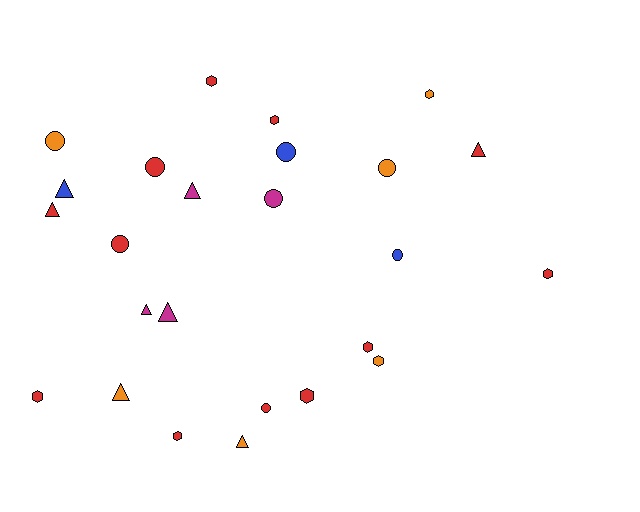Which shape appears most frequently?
Hexagon, with 9 objects.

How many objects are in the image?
There are 25 objects.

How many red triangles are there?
There are 2 red triangles.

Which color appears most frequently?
Red, with 12 objects.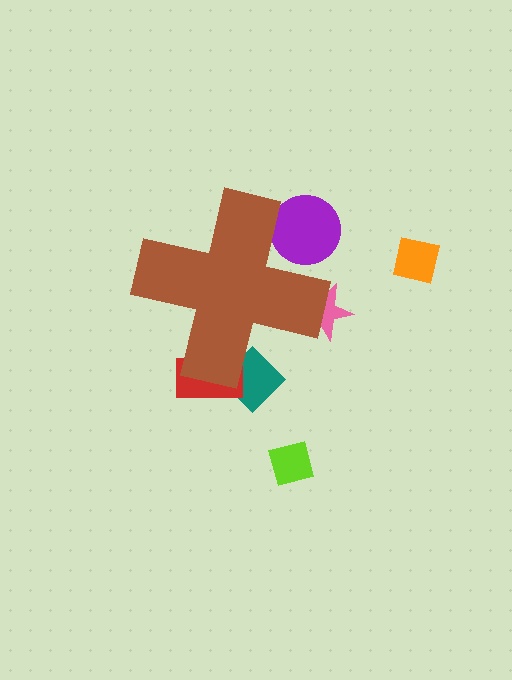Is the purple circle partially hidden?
Yes, the purple circle is partially hidden behind the brown cross.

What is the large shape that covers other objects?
A brown cross.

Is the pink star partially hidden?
Yes, the pink star is partially hidden behind the brown cross.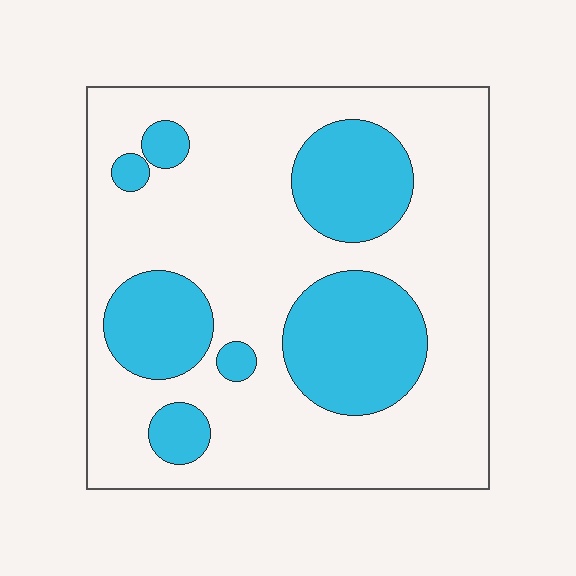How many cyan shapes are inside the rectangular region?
7.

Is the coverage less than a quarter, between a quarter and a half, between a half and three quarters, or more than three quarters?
Between a quarter and a half.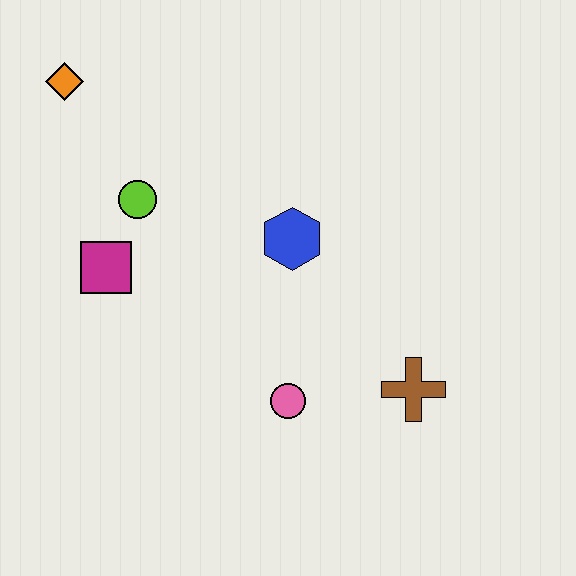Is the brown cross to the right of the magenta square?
Yes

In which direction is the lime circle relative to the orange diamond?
The lime circle is below the orange diamond.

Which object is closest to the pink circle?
The brown cross is closest to the pink circle.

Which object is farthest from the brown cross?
The orange diamond is farthest from the brown cross.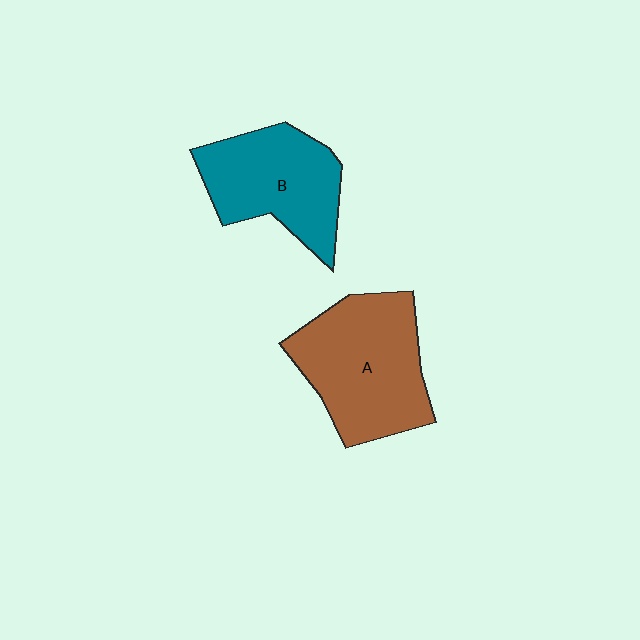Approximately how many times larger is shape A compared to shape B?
Approximately 1.2 times.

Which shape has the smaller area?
Shape B (teal).